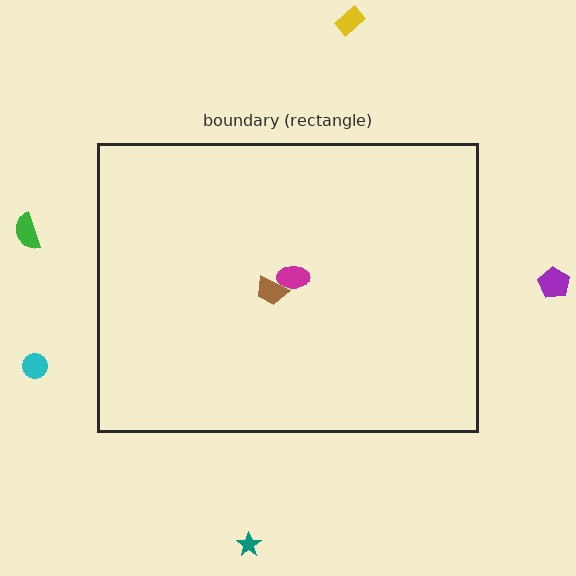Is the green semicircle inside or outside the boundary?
Outside.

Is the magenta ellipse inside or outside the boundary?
Inside.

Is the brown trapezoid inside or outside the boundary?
Inside.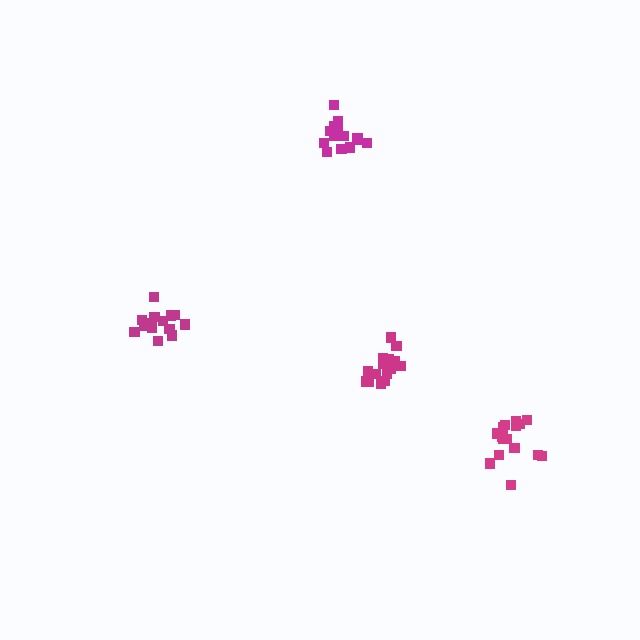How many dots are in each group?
Group 1: 17 dots, Group 2: 14 dots, Group 3: 14 dots, Group 4: 16 dots (61 total).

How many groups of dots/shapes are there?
There are 4 groups.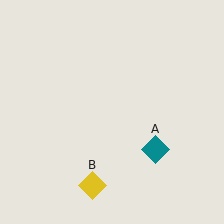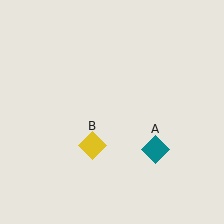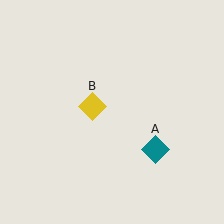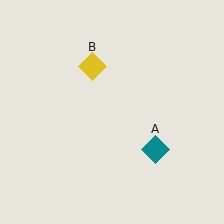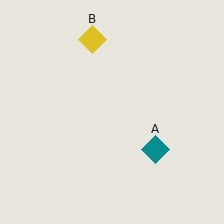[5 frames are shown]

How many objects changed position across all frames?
1 object changed position: yellow diamond (object B).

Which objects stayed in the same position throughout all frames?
Teal diamond (object A) remained stationary.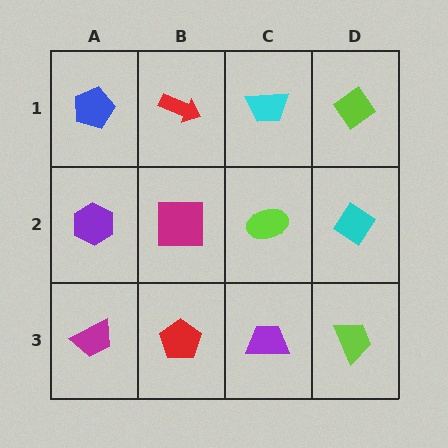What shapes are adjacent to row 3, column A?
A purple hexagon (row 2, column A), a red pentagon (row 3, column B).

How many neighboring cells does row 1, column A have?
2.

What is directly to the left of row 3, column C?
A red pentagon.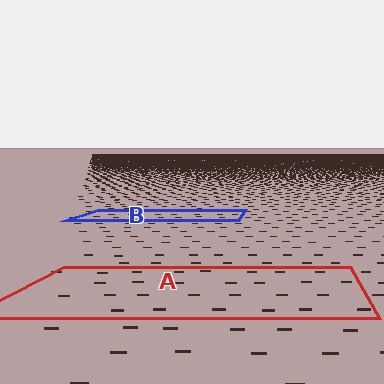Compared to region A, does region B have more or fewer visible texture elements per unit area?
Region B has more texture elements per unit area — they are packed more densely because it is farther away.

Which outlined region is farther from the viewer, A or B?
Region B is farther from the viewer — the texture elements inside it appear smaller and more densely packed.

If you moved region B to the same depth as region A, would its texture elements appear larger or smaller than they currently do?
They would appear larger. At a closer depth, the same texture elements are projected at a bigger on-screen size.